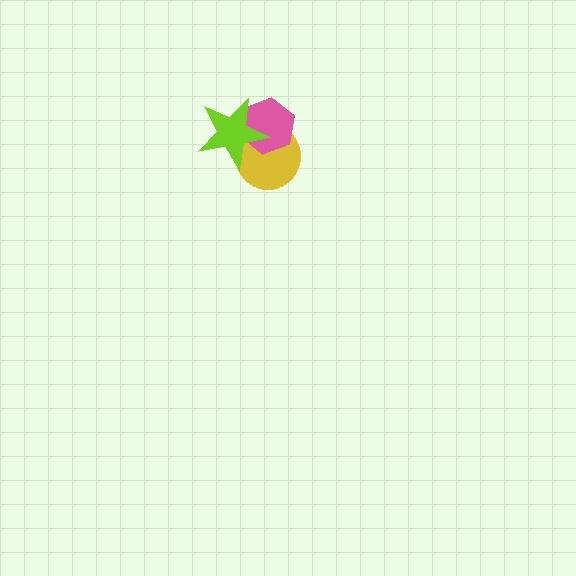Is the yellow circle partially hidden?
Yes, it is partially covered by another shape.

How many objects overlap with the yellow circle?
2 objects overlap with the yellow circle.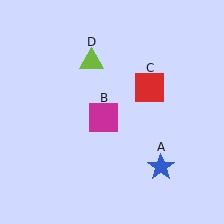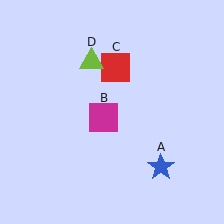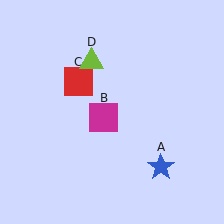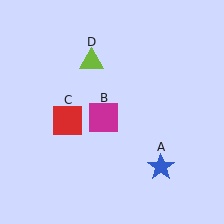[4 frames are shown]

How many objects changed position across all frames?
1 object changed position: red square (object C).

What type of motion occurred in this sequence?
The red square (object C) rotated counterclockwise around the center of the scene.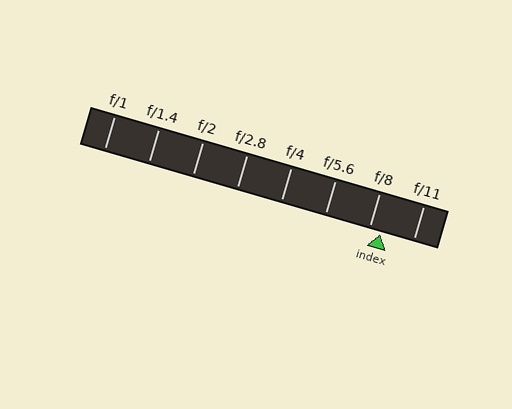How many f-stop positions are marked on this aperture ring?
There are 8 f-stop positions marked.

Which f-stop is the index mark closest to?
The index mark is closest to f/8.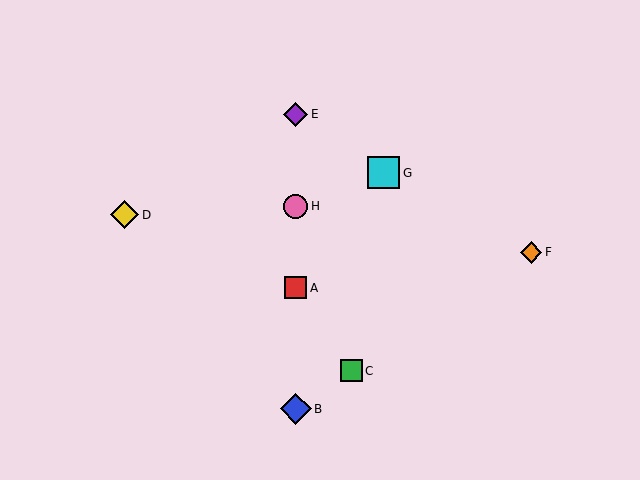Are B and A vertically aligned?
Yes, both are at x≈296.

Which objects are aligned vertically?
Objects A, B, E, H are aligned vertically.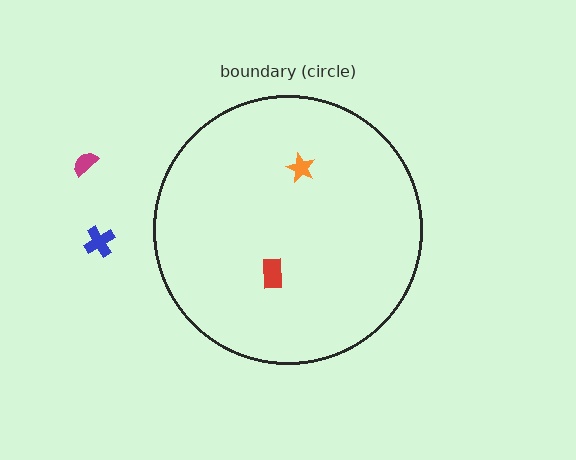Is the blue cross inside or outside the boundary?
Outside.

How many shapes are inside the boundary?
2 inside, 2 outside.